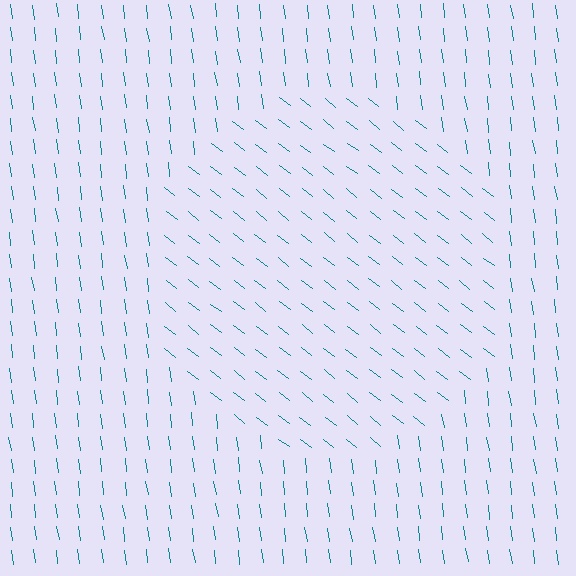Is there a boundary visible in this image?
Yes, there is a texture boundary formed by a change in line orientation.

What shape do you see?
I see a circle.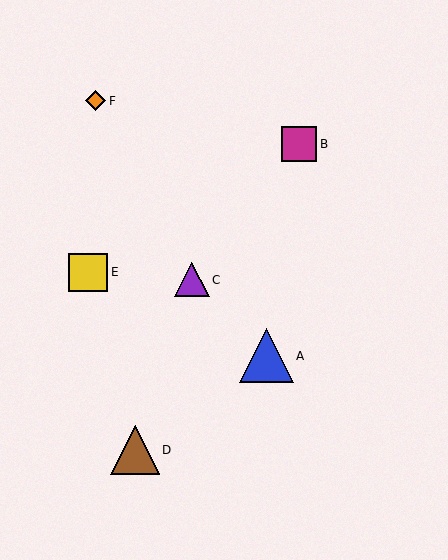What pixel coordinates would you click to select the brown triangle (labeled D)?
Click at (135, 450) to select the brown triangle D.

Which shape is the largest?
The blue triangle (labeled A) is the largest.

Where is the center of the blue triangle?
The center of the blue triangle is at (267, 356).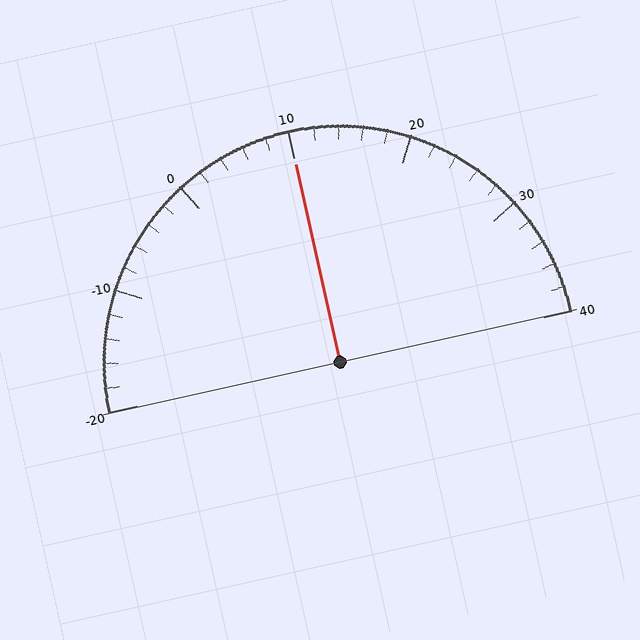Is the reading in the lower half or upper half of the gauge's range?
The reading is in the upper half of the range (-20 to 40).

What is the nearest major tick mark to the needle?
The nearest major tick mark is 10.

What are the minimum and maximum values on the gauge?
The gauge ranges from -20 to 40.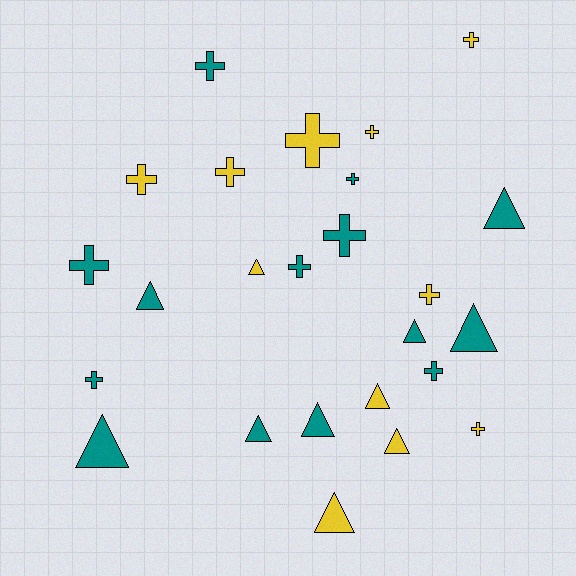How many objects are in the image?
There are 25 objects.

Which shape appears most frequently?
Cross, with 14 objects.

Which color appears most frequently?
Teal, with 14 objects.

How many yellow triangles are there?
There are 4 yellow triangles.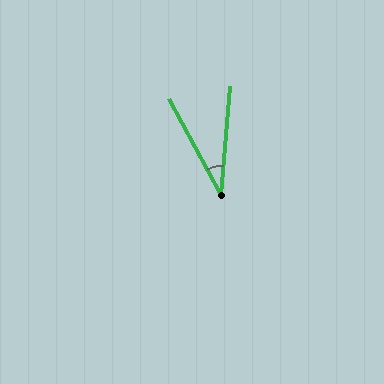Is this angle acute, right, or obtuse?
It is acute.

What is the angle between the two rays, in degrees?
Approximately 33 degrees.